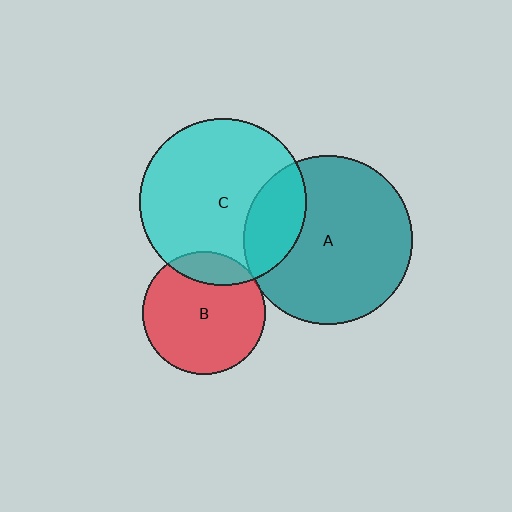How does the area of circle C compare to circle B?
Approximately 1.8 times.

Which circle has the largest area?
Circle A (teal).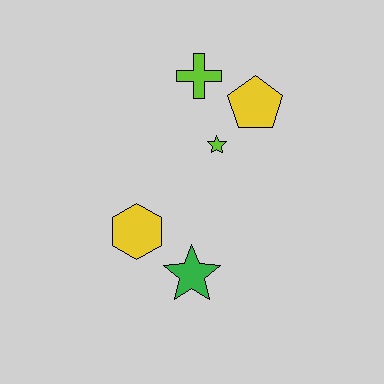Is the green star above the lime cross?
No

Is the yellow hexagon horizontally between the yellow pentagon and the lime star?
No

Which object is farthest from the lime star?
The green star is farthest from the lime star.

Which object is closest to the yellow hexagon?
The green star is closest to the yellow hexagon.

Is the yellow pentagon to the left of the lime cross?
No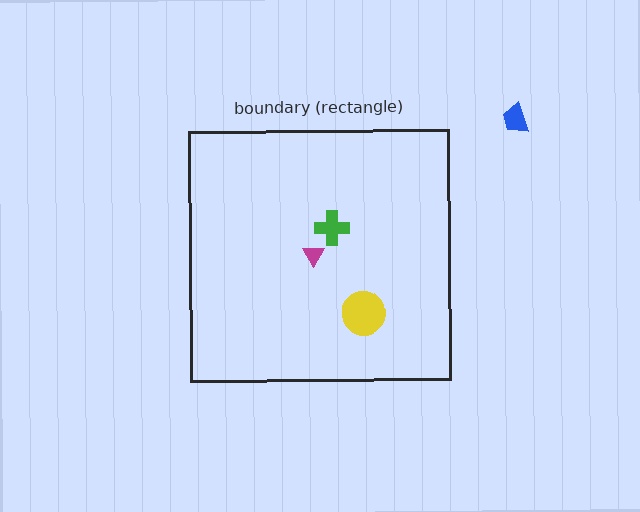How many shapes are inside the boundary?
3 inside, 1 outside.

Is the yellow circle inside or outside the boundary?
Inside.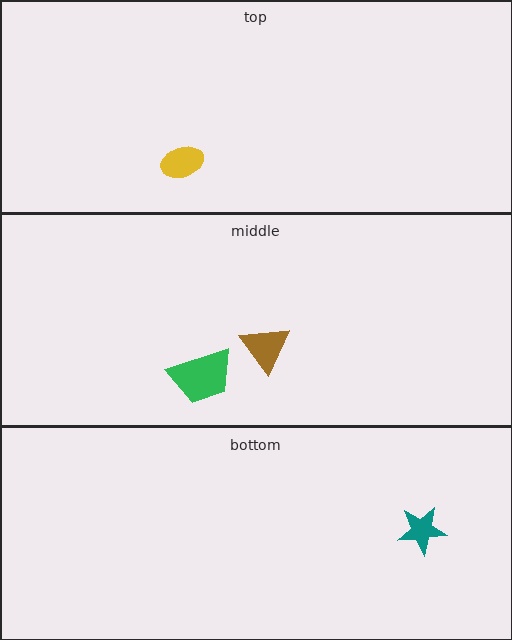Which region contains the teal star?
The bottom region.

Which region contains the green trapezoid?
The middle region.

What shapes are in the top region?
The yellow ellipse.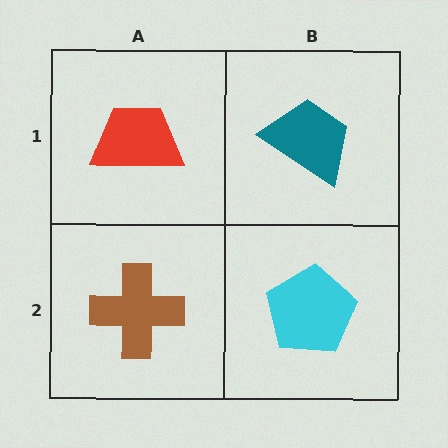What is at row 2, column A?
A brown cross.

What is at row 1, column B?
A teal trapezoid.